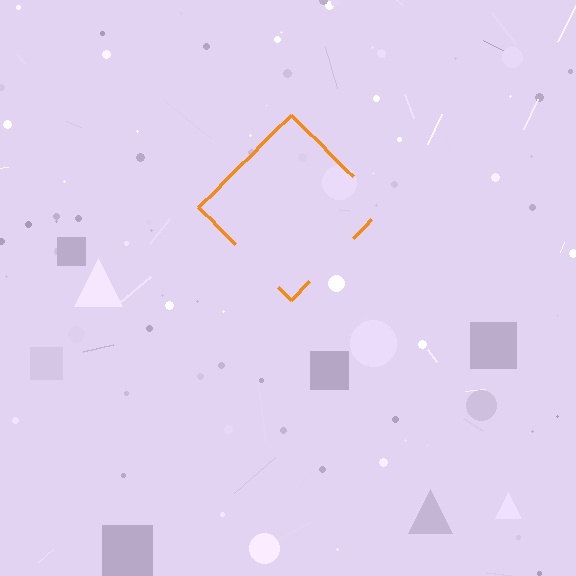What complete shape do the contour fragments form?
The contour fragments form a diamond.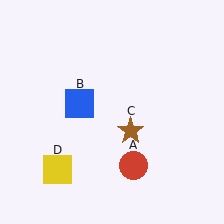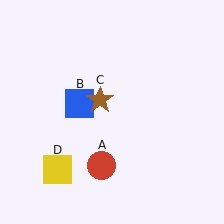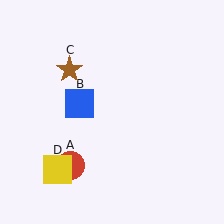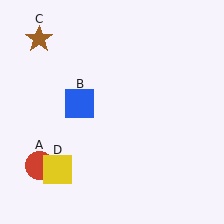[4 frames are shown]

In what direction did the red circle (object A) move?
The red circle (object A) moved left.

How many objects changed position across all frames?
2 objects changed position: red circle (object A), brown star (object C).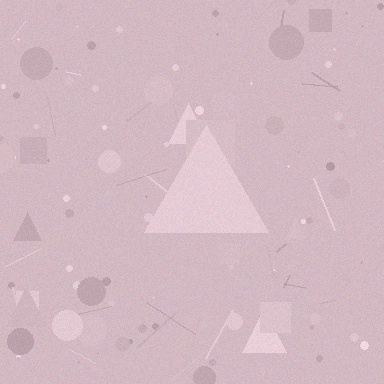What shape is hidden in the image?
A triangle is hidden in the image.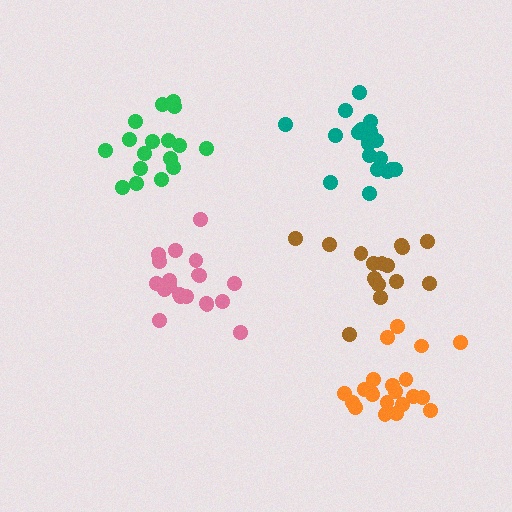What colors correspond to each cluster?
The clusters are colored: brown, green, pink, orange, teal.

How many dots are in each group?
Group 1: 16 dots, Group 2: 17 dots, Group 3: 20 dots, Group 4: 21 dots, Group 5: 19 dots (93 total).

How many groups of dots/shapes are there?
There are 5 groups.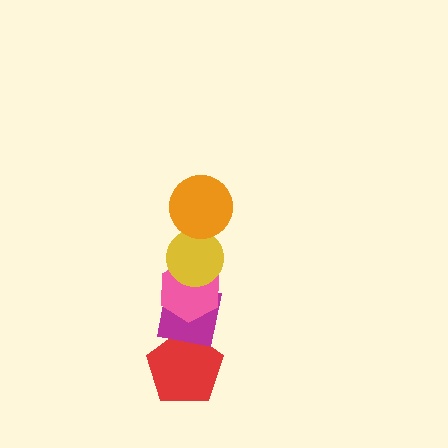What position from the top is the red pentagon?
The red pentagon is 5th from the top.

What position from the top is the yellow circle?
The yellow circle is 2nd from the top.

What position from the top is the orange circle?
The orange circle is 1st from the top.